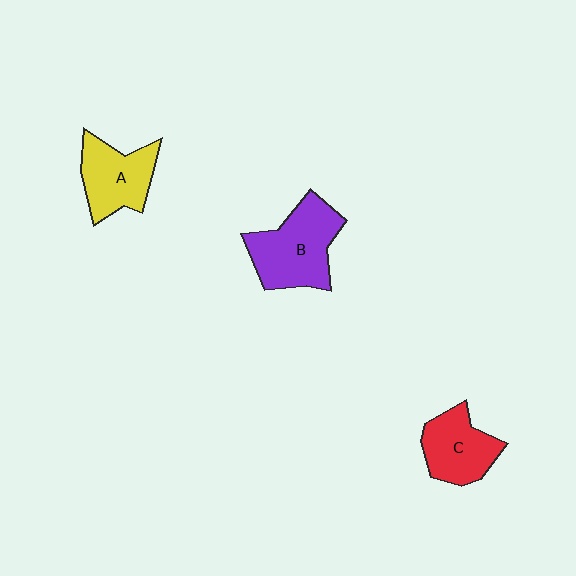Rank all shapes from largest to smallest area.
From largest to smallest: B (purple), A (yellow), C (red).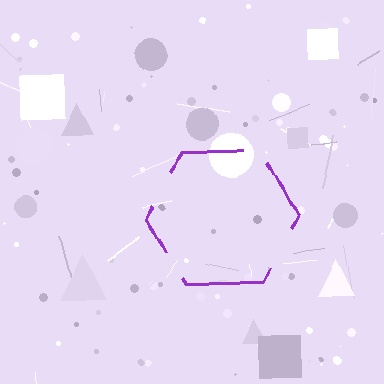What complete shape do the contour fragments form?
The contour fragments form a hexagon.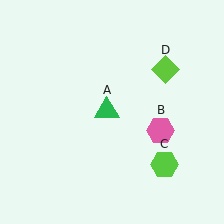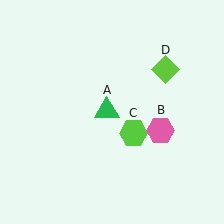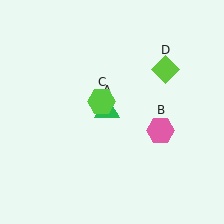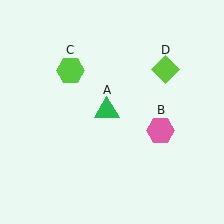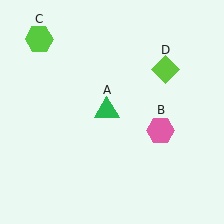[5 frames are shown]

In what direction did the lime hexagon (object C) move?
The lime hexagon (object C) moved up and to the left.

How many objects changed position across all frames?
1 object changed position: lime hexagon (object C).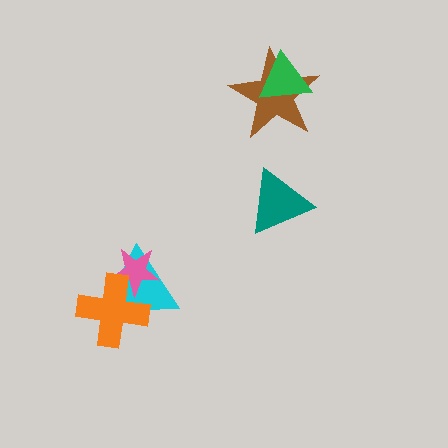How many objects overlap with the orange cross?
2 objects overlap with the orange cross.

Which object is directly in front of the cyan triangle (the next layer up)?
The pink star is directly in front of the cyan triangle.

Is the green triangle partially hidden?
No, no other shape covers it.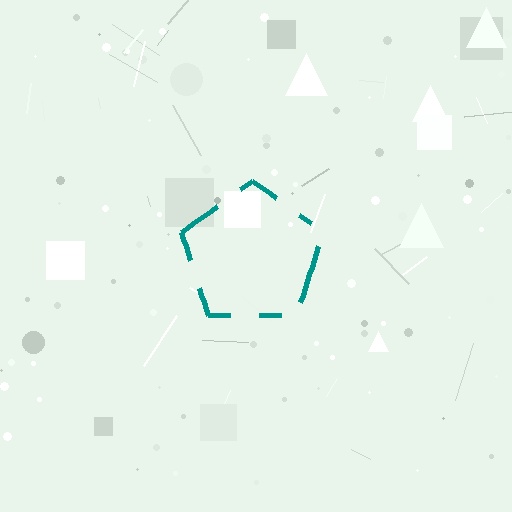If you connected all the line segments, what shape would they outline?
They would outline a pentagon.